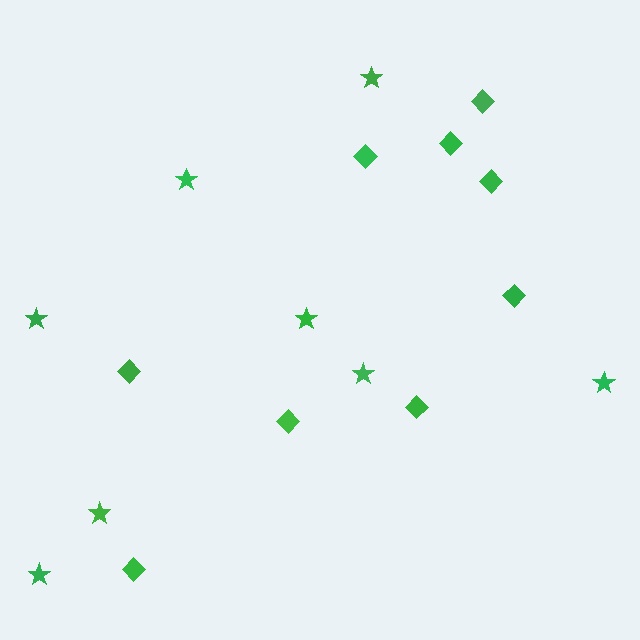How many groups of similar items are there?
There are 2 groups: one group of stars (8) and one group of diamonds (9).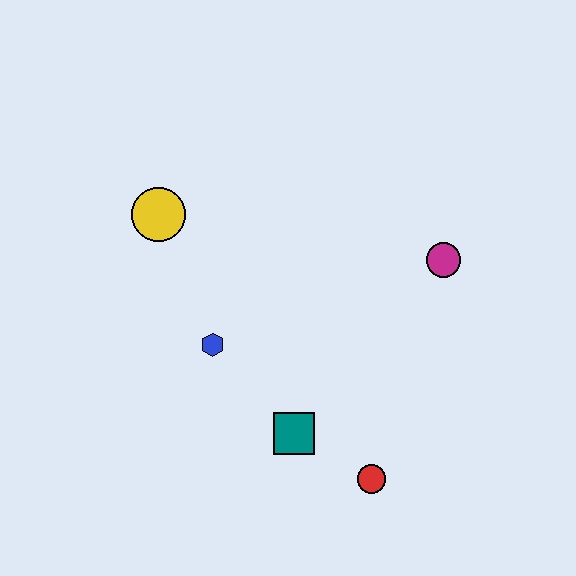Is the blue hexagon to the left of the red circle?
Yes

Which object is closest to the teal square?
The red circle is closest to the teal square.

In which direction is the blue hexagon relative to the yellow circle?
The blue hexagon is below the yellow circle.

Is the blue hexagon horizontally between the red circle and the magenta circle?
No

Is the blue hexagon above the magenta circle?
No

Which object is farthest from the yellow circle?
The red circle is farthest from the yellow circle.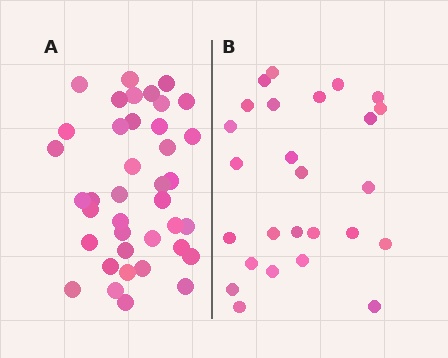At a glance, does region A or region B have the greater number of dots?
Region A (the left region) has more dots.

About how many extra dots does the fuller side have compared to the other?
Region A has approximately 15 more dots than region B.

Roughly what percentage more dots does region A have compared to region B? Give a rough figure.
About 50% more.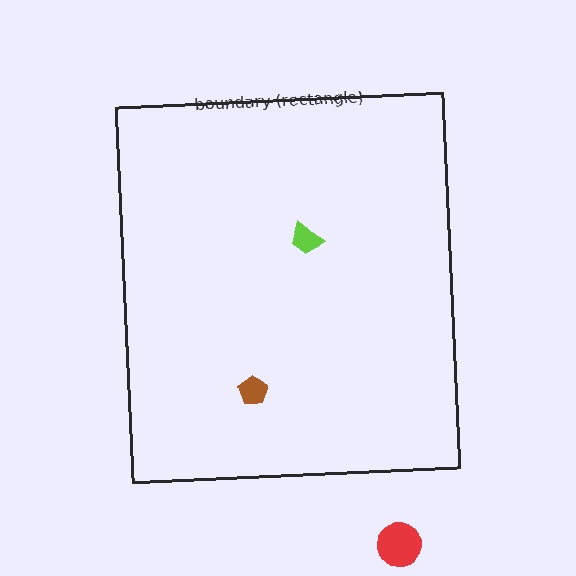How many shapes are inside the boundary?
2 inside, 1 outside.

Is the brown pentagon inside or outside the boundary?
Inside.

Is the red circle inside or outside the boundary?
Outside.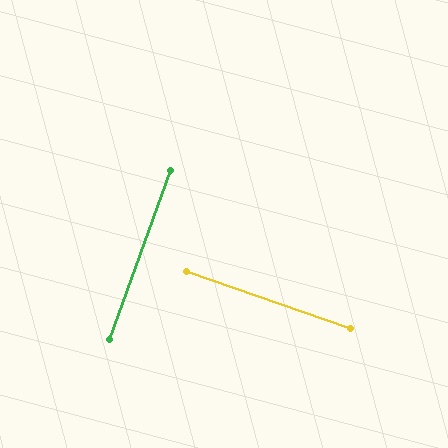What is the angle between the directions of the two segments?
Approximately 89 degrees.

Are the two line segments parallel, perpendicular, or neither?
Perpendicular — they meet at approximately 89°.